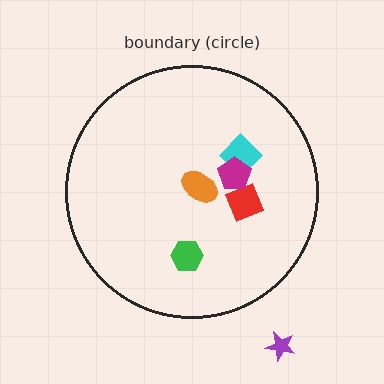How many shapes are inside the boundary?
5 inside, 1 outside.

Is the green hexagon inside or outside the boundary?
Inside.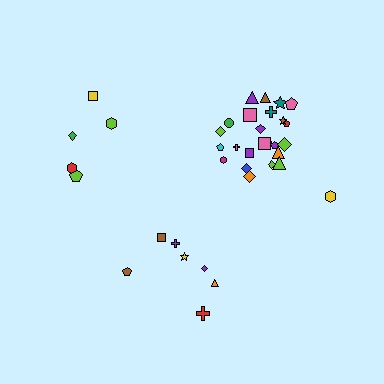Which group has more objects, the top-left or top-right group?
The top-right group.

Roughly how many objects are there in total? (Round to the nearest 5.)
Roughly 35 objects in total.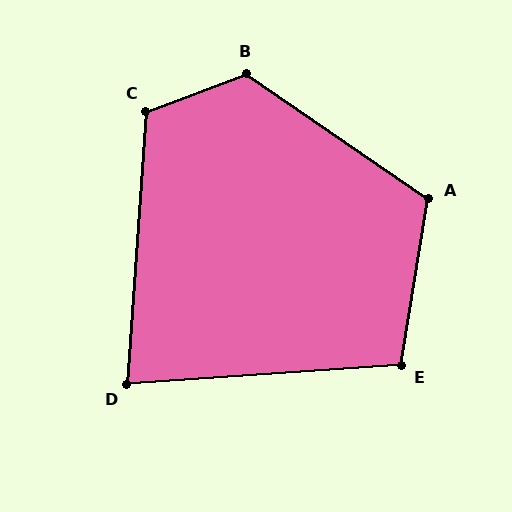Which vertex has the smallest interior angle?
D, at approximately 82 degrees.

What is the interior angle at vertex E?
Approximately 103 degrees (obtuse).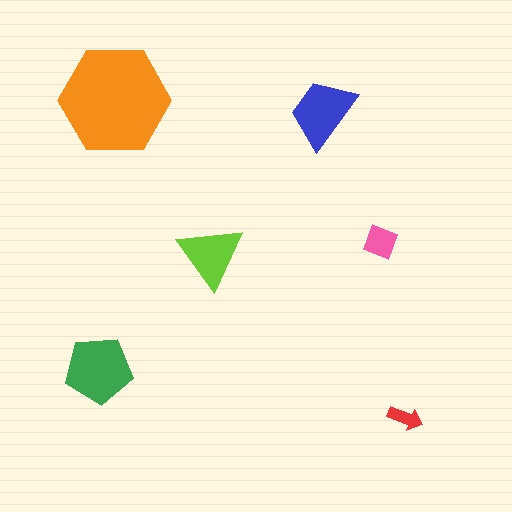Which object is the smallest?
The red arrow.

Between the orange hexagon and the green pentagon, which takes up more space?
The orange hexagon.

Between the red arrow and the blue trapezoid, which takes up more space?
The blue trapezoid.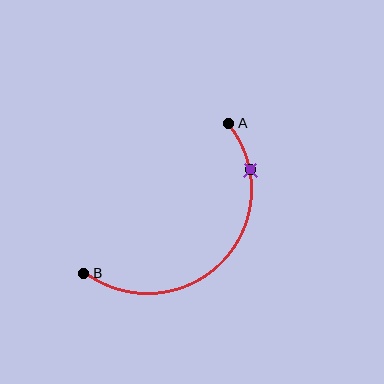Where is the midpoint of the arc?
The arc midpoint is the point on the curve farthest from the straight line joining A and B. It sits below and to the right of that line.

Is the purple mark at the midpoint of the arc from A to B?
No. The purple mark lies on the arc but is closer to endpoint A. The arc midpoint would be at the point on the curve equidistant along the arc from both A and B.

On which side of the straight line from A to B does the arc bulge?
The arc bulges below and to the right of the straight line connecting A and B.